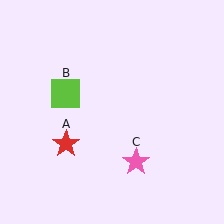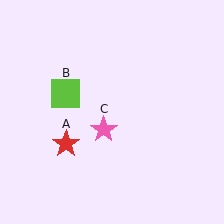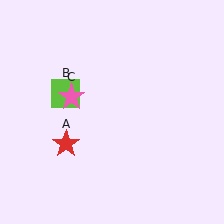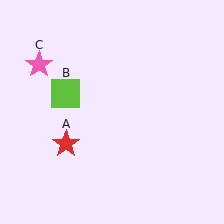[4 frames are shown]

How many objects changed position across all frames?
1 object changed position: pink star (object C).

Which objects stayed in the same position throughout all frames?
Red star (object A) and lime square (object B) remained stationary.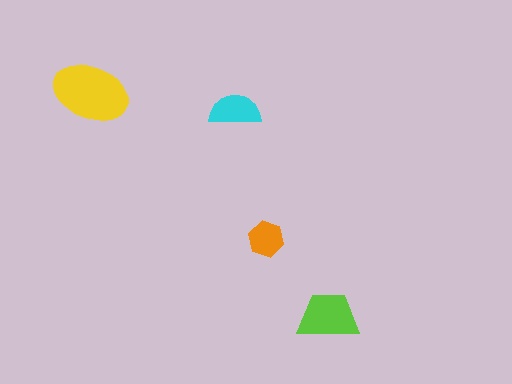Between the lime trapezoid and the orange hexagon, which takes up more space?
The lime trapezoid.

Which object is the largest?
The yellow ellipse.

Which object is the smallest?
The orange hexagon.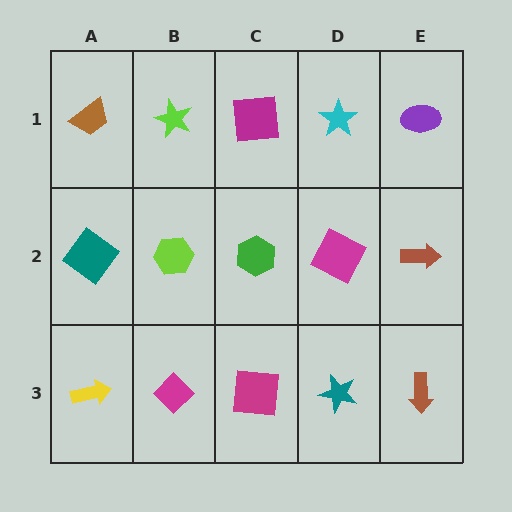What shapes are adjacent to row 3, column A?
A teal diamond (row 2, column A), a magenta diamond (row 3, column B).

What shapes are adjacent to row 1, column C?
A green hexagon (row 2, column C), a lime star (row 1, column B), a cyan star (row 1, column D).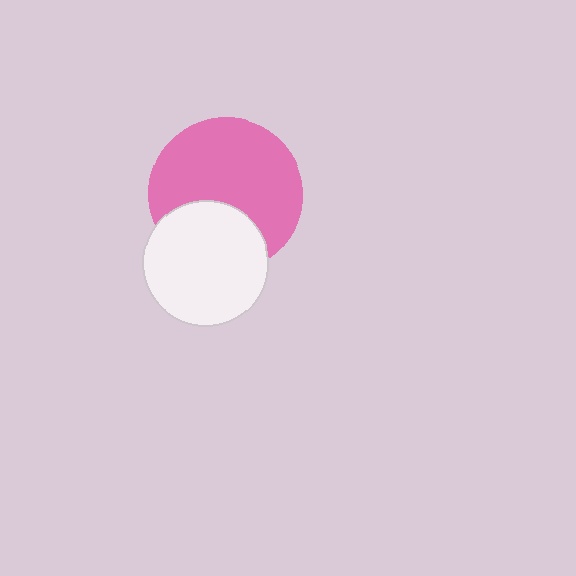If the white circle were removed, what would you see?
You would see the complete pink circle.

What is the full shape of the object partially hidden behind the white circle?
The partially hidden object is a pink circle.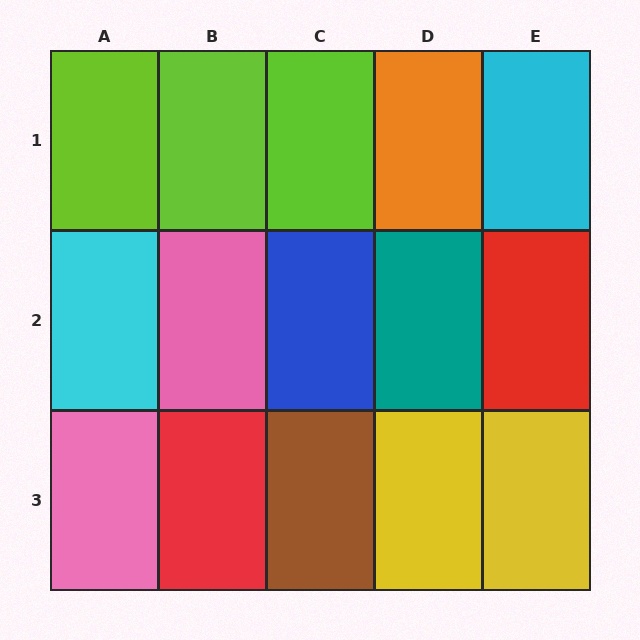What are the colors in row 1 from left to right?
Lime, lime, lime, orange, cyan.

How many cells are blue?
1 cell is blue.